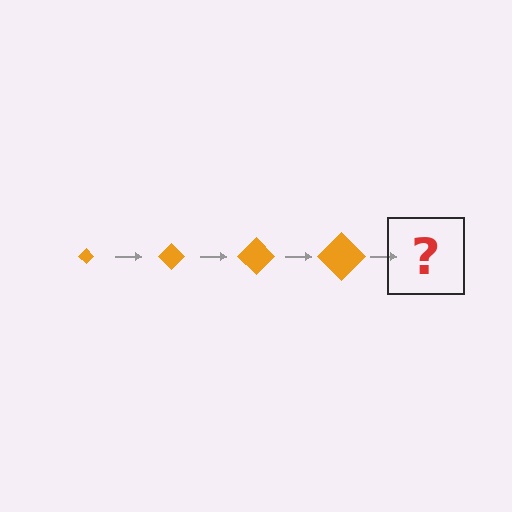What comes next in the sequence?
The next element should be an orange diamond, larger than the previous one.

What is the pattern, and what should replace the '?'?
The pattern is that the diamond gets progressively larger each step. The '?' should be an orange diamond, larger than the previous one.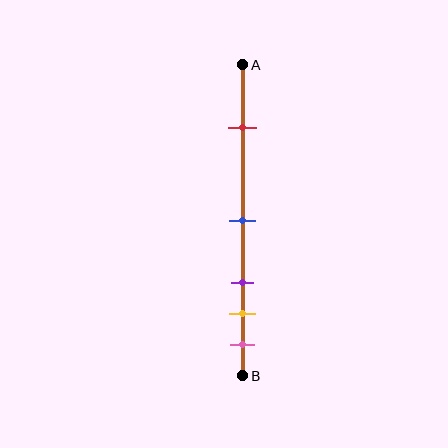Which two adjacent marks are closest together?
The yellow and pink marks are the closest adjacent pair.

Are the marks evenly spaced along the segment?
No, the marks are not evenly spaced.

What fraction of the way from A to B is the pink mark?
The pink mark is approximately 90% (0.9) of the way from A to B.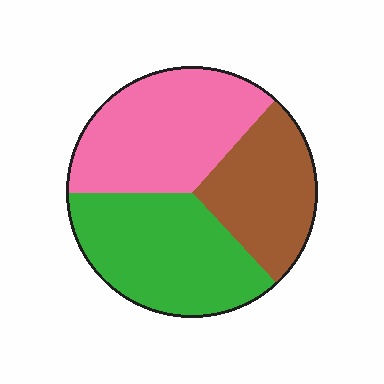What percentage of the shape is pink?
Pink covers about 35% of the shape.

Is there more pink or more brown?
Pink.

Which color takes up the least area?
Brown, at roughly 25%.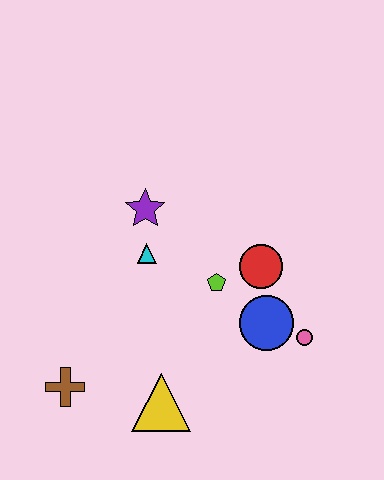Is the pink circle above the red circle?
No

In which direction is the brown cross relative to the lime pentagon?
The brown cross is to the left of the lime pentagon.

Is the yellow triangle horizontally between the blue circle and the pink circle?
No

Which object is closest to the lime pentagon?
The red circle is closest to the lime pentagon.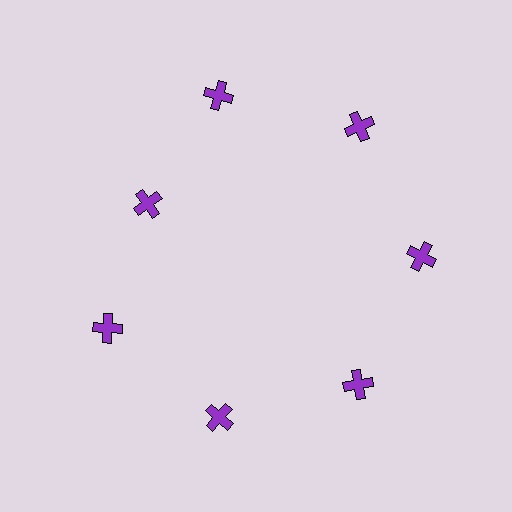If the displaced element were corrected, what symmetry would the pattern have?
It would have 7-fold rotational symmetry — the pattern would map onto itself every 51 degrees.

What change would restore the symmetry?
The symmetry would be restored by moving it outward, back onto the ring so that all 7 crosses sit at equal angles and equal distance from the center.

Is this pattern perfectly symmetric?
No. The 7 purple crosses are arranged in a ring, but one element near the 10 o'clock position is pulled inward toward the center, breaking the 7-fold rotational symmetry.